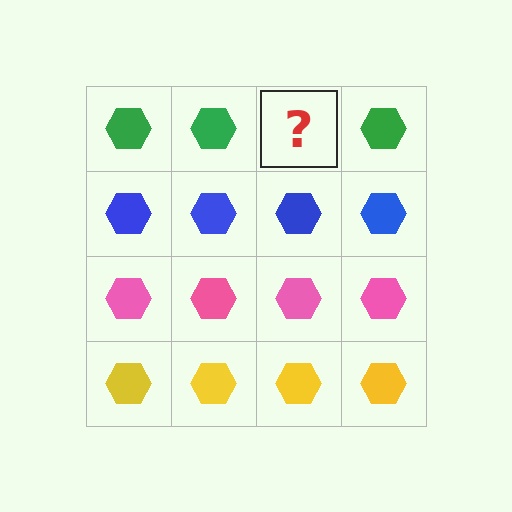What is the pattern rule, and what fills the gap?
The rule is that each row has a consistent color. The gap should be filled with a green hexagon.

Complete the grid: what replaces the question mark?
The question mark should be replaced with a green hexagon.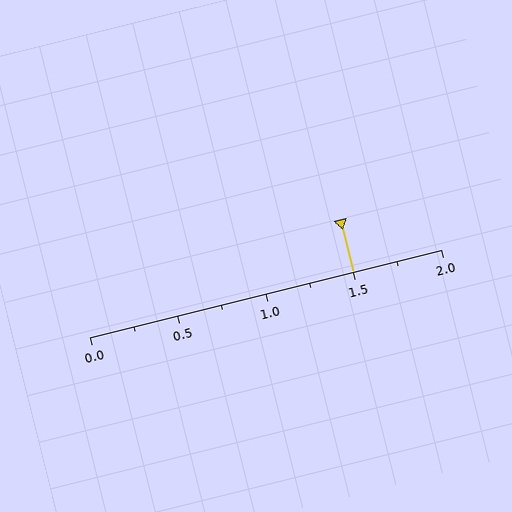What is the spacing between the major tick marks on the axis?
The major ticks are spaced 0.5 apart.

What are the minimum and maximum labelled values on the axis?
The axis runs from 0.0 to 2.0.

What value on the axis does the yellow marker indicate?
The marker indicates approximately 1.5.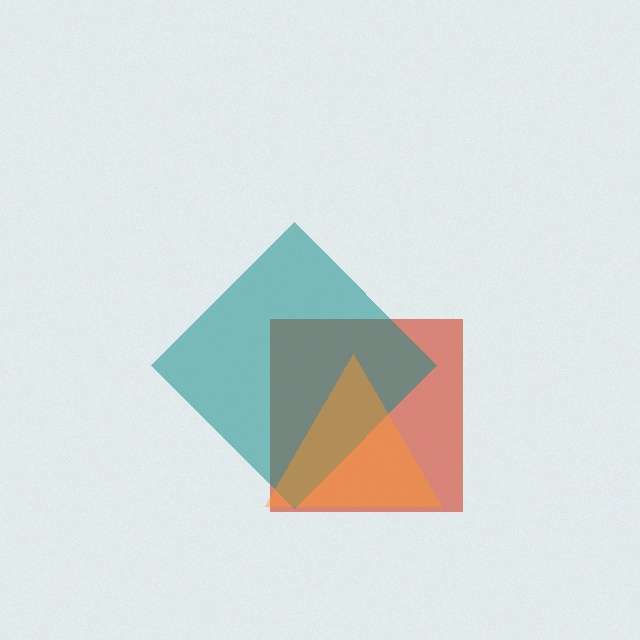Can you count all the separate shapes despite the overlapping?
Yes, there are 3 separate shapes.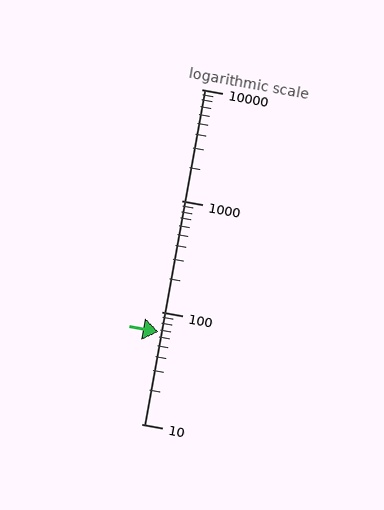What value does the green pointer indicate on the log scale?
The pointer indicates approximately 67.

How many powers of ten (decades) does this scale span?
The scale spans 3 decades, from 10 to 10000.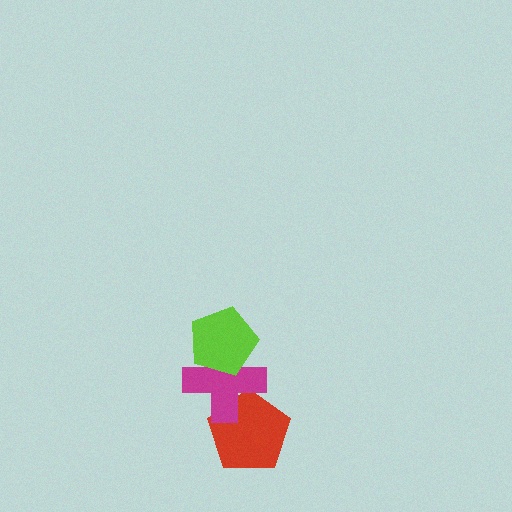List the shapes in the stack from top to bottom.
From top to bottom: the lime pentagon, the magenta cross, the red pentagon.